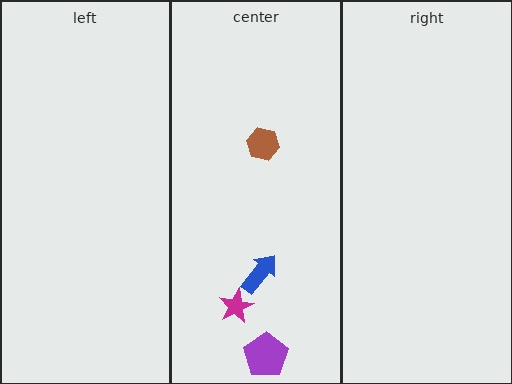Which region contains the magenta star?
The center region.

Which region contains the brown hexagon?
The center region.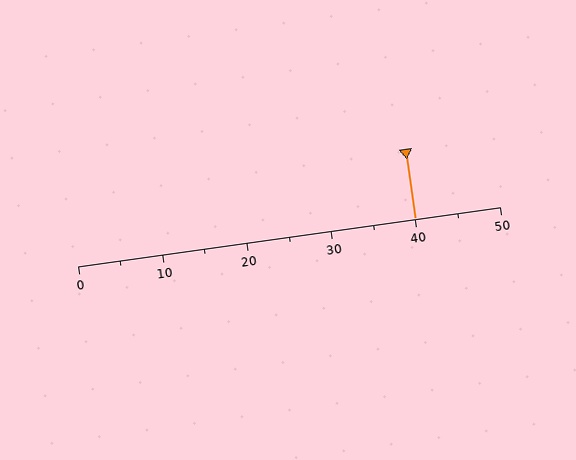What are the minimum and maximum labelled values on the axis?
The axis runs from 0 to 50.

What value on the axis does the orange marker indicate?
The marker indicates approximately 40.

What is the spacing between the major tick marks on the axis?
The major ticks are spaced 10 apart.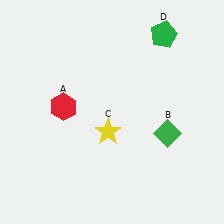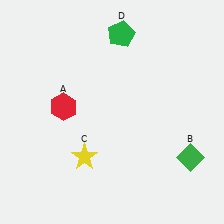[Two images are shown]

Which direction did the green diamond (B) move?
The green diamond (B) moved down.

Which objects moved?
The objects that moved are: the green diamond (B), the yellow star (C), the green pentagon (D).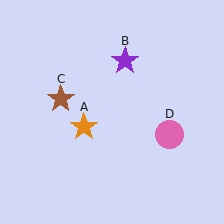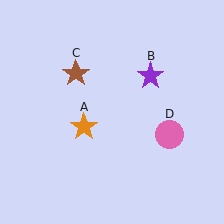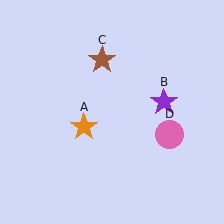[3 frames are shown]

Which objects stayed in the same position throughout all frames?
Orange star (object A) and pink circle (object D) remained stationary.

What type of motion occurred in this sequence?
The purple star (object B), brown star (object C) rotated clockwise around the center of the scene.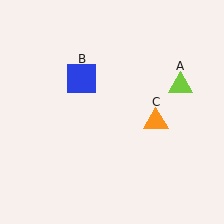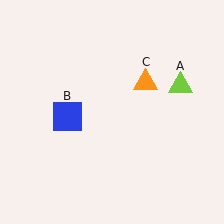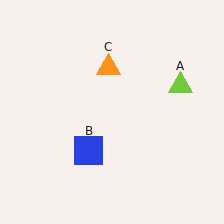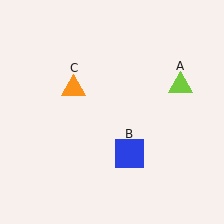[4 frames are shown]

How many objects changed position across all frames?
2 objects changed position: blue square (object B), orange triangle (object C).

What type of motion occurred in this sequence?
The blue square (object B), orange triangle (object C) rotated counterclockwise around the center of the scene.